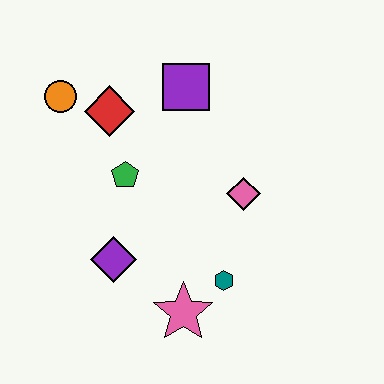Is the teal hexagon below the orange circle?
Yes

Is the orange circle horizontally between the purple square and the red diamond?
No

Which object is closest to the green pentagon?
The red diamond is closest to the green pentagon.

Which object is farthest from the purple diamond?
The purple square is farthest from the purple diamond.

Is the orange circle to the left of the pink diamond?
Yes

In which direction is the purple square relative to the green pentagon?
The purple square is above the green pentagon.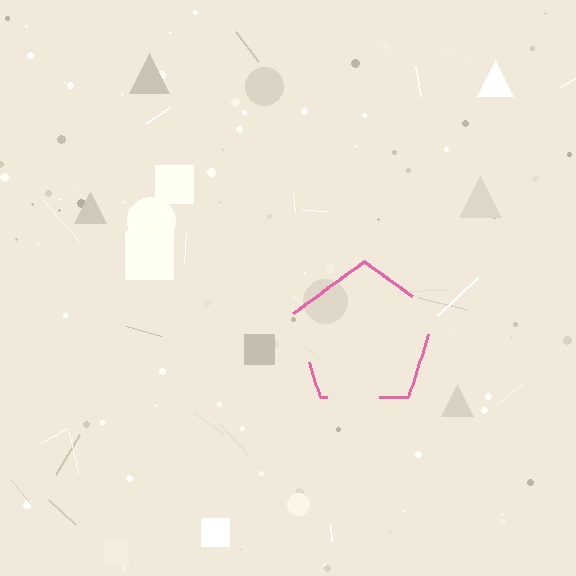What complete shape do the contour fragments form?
The contour fragments form a pentagon.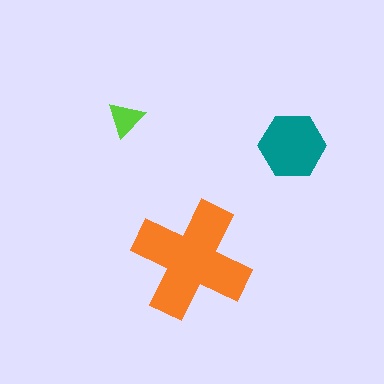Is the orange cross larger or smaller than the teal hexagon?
Larger.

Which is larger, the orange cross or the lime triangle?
The orange cross.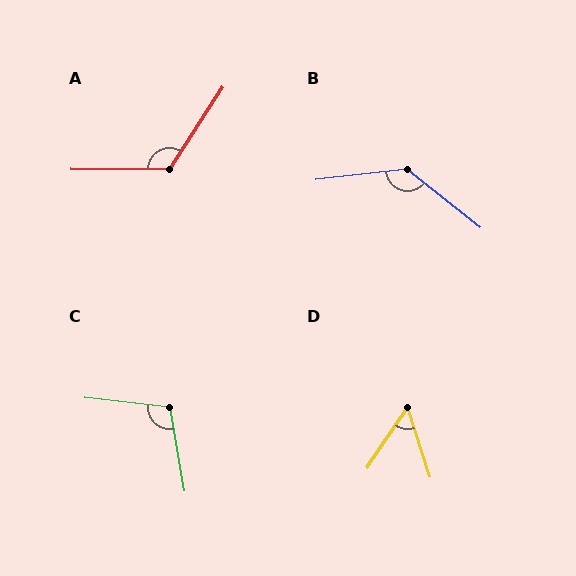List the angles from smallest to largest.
D (52°), C (107°), A (122°), B (135°).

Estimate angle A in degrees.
Approximately 122 degrees.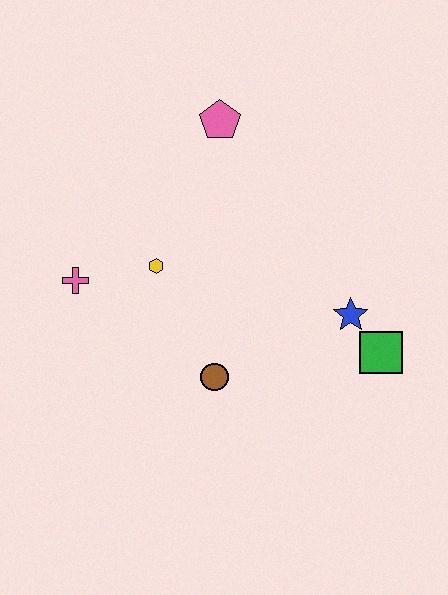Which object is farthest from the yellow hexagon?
The green square is farthest from the yellow hexagon.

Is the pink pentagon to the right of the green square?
No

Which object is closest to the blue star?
The green square is closest to the blue star.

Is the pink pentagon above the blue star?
Yes